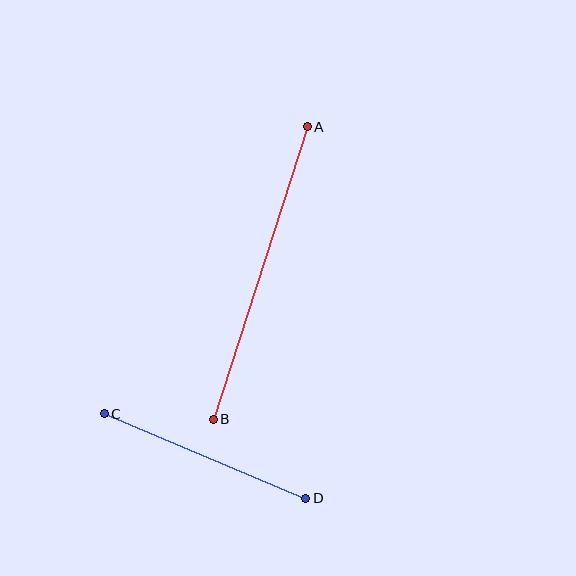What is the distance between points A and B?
The distance is approximately 307 pixels.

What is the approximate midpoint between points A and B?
The midpoint is at approximately (260, 273) pixels.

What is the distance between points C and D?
The distance is approximately 218 pixels.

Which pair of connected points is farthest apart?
Points A and B are farthest apart.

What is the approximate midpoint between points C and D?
The midpoint is at approximately (205, 456) pixels.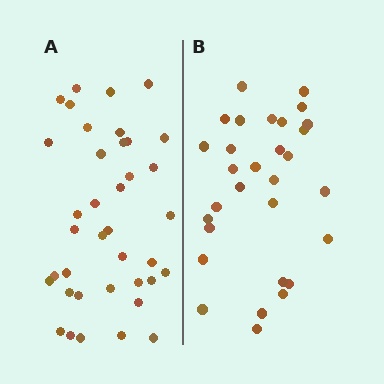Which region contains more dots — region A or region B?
Region A (the left region) has more dots.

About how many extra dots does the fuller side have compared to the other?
Region A has roughly 8 or so more dots than region B.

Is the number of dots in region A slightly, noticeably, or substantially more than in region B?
Region A has noticeably more, but not dramatically so. The ratio is roughly 1.3 to 1.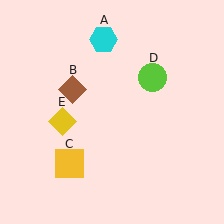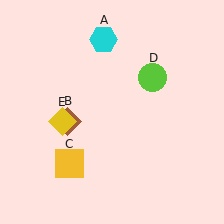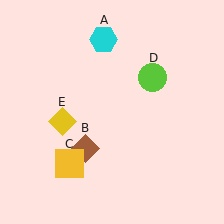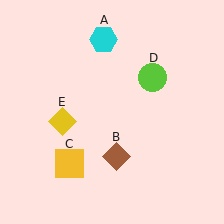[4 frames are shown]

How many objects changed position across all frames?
1 object changed position: brown diamond (object B).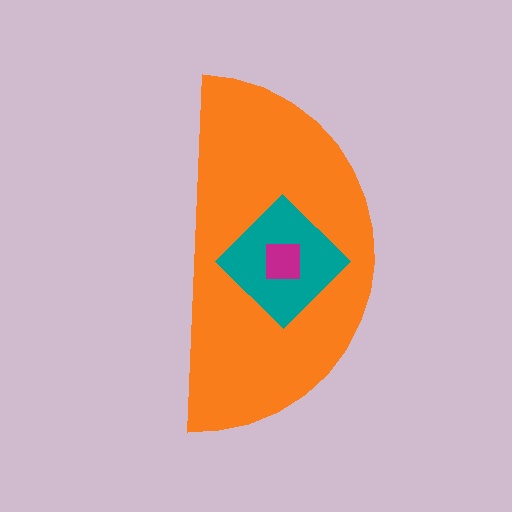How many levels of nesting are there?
3.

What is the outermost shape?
The orange semicircle.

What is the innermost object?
The magenta square.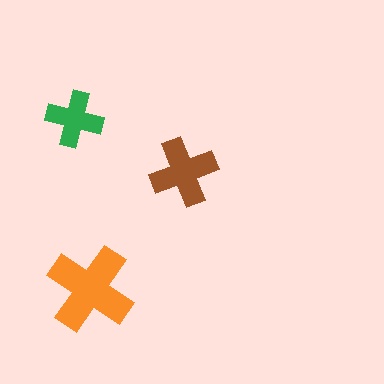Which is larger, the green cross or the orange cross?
The orange one.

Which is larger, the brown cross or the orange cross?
The orange one.